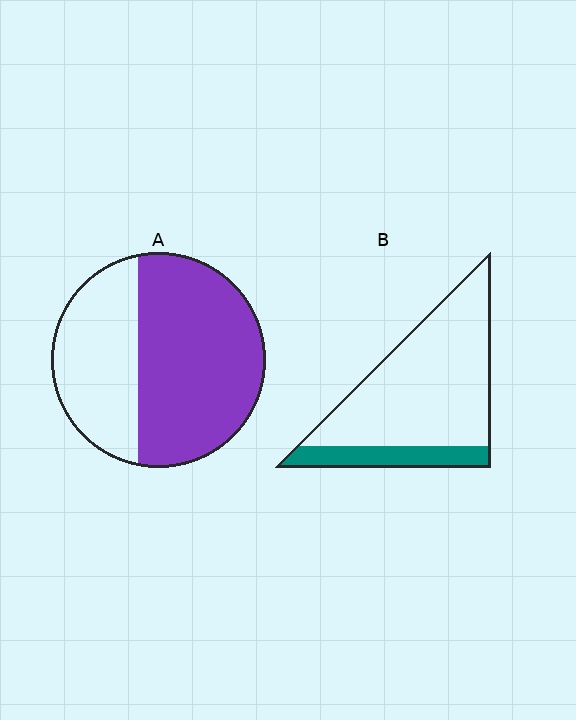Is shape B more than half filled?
No.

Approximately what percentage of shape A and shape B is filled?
A is approximately 60% and B is approximately 20%.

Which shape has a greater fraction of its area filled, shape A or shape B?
Shape A.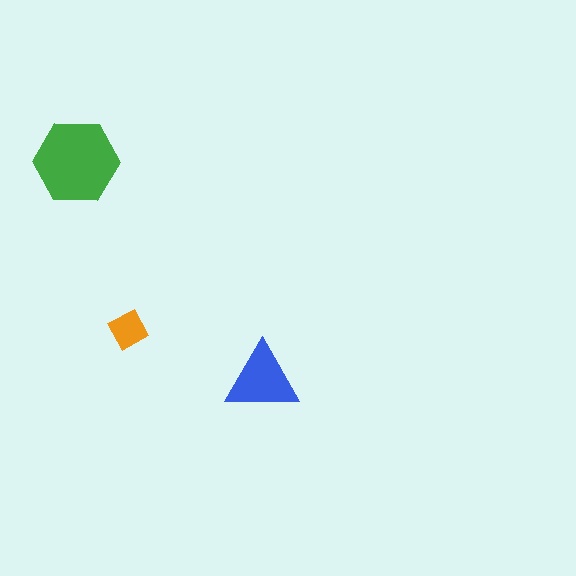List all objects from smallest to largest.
The orange square, the blue triangle, the green hexagon.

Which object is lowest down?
The blue triangle is bottommost.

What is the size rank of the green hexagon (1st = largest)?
1st.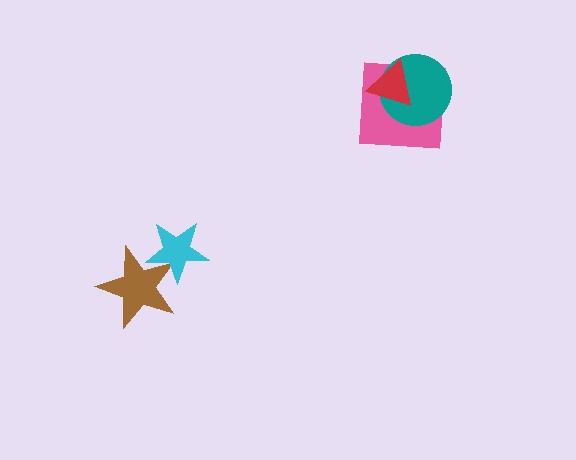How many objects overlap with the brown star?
1 object overlaps with the brown star.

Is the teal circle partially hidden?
Yes, it is partially covered by another shape.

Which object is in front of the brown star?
The cyan star is in front of the brown star.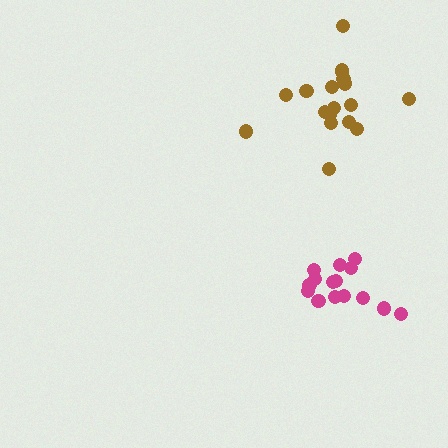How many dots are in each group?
Group 1: 18 dots, Group 2: 15 dots (33 total).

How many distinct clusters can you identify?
There are 2 distinct clusters.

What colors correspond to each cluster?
The clusters are colored: brown, magenta.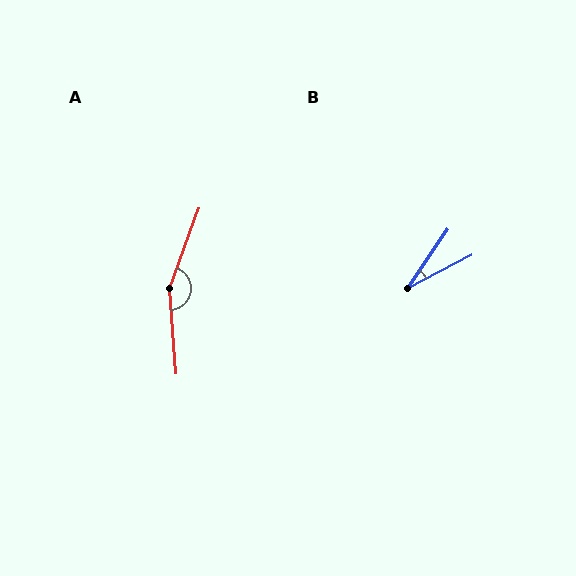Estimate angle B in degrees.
Approximately 28 degrees.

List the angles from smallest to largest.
B (28°), A (156°).